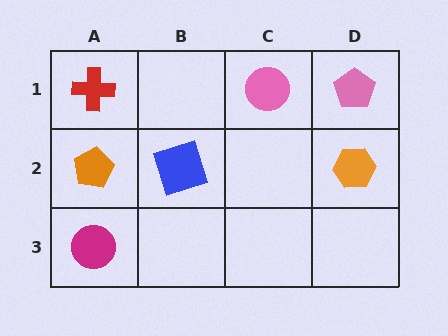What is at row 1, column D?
A pink pentagon.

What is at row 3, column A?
A magenta circle.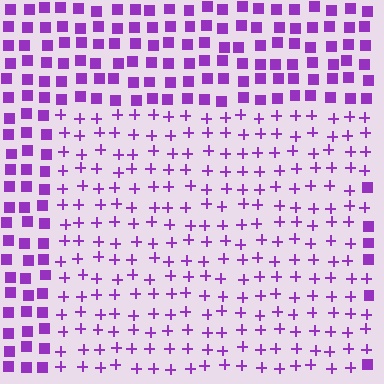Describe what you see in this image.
The image is filled with small purple elements arranged in a uniform grid. A rectangle-shaped region contains plus signs, while the surrounding area contains squares. The boundary is defined purely by the change in element shape.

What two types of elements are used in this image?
The image uses plus signs inside the rectangle region and squares outside it.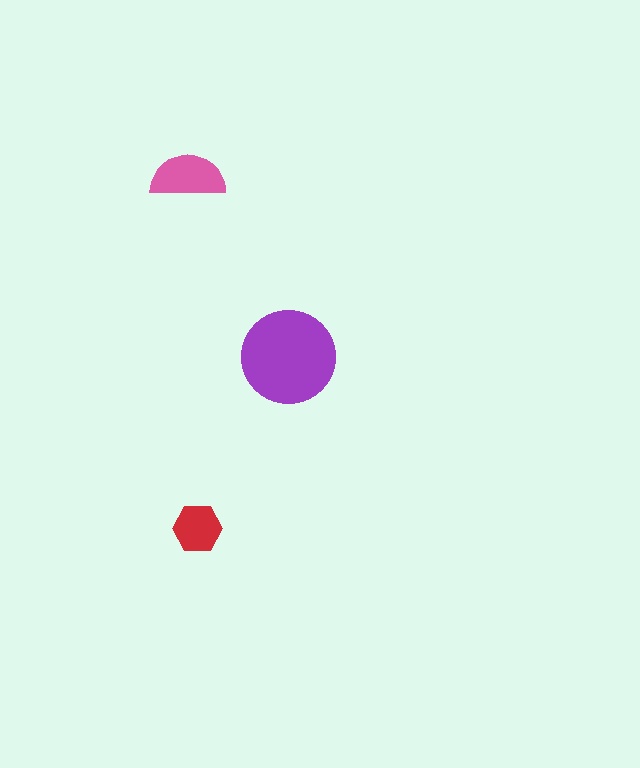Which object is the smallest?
The red hexagon.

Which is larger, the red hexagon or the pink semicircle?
The pink semicircle.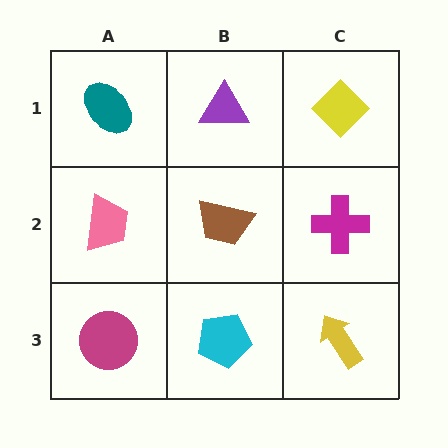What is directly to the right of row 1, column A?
A purple triangle.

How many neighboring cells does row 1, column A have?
2.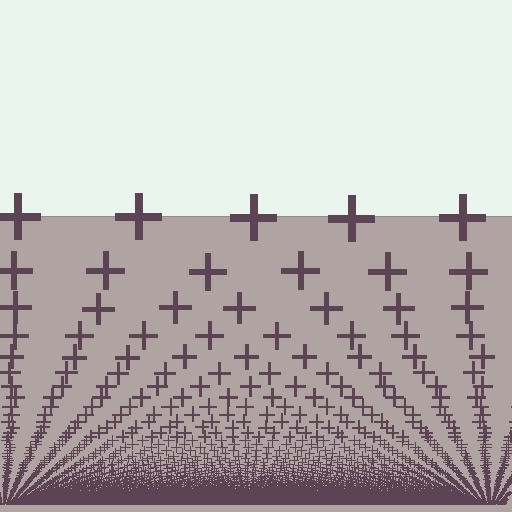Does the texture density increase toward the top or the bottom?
Density increases toward the bottom.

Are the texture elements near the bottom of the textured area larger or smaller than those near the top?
Smaller. The gradient is inverted — elements near the bottom are smaller and denser.